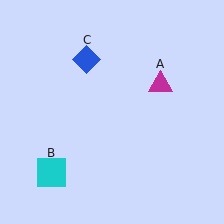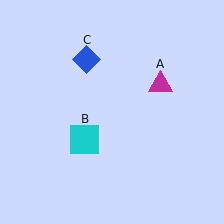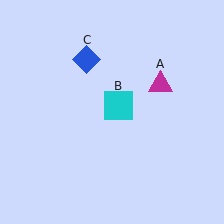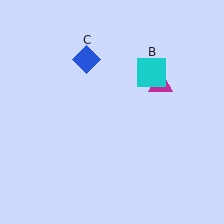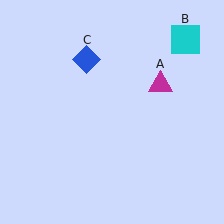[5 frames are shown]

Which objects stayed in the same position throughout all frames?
Magenta triangle (object A) and blue diamond (object C) remained stationary.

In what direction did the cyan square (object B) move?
The cyan square (object B) moved up and to the right.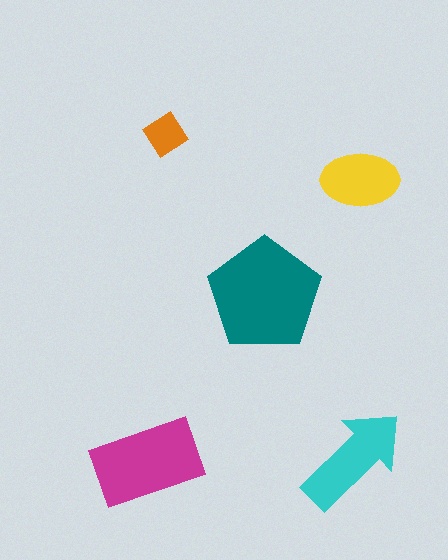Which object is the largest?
The teal pentagon.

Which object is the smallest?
The orange diamond.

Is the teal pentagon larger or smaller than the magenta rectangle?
Larger.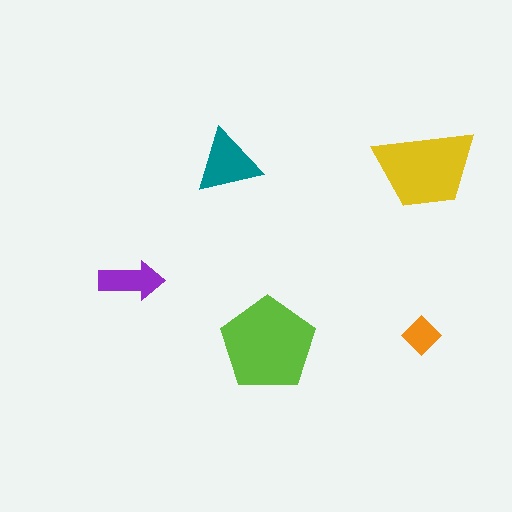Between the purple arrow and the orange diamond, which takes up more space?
The purple arrow.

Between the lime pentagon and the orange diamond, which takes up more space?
The lime pentagon.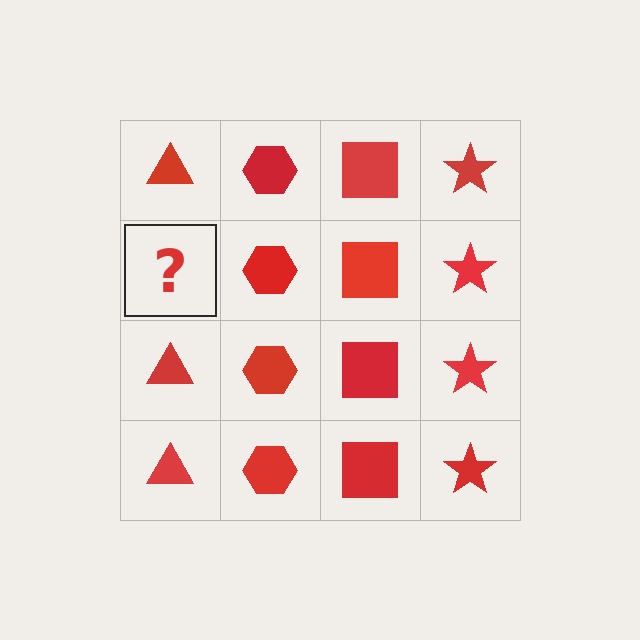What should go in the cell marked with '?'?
The missing cell should contain a red triangle.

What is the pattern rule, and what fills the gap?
The rule is that each column has a consistent shape. The gap should be filled with a red triangle.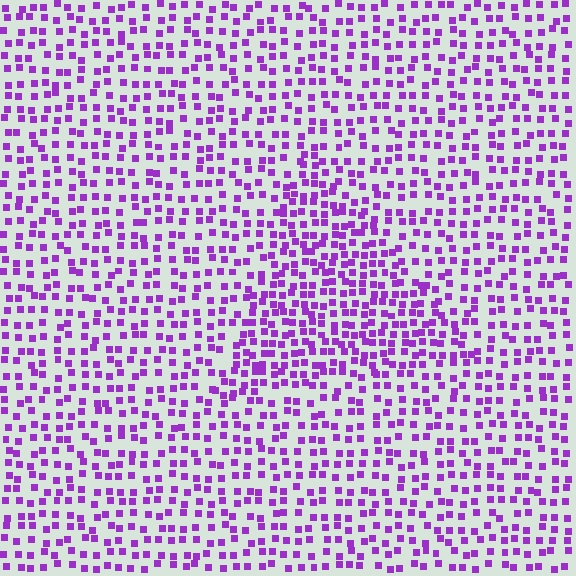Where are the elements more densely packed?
The elements are more densely packed inside the triangle boundary.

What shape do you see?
I see a triangle.